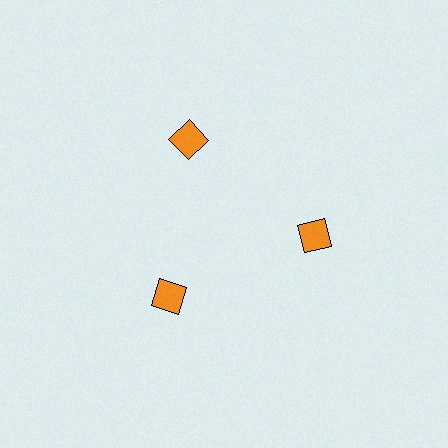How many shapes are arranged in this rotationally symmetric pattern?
There are 3 shapes, arranged in 3 groups of 1.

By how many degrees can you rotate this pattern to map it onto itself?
The pattern maps onto itself every 120 degrees of rotation.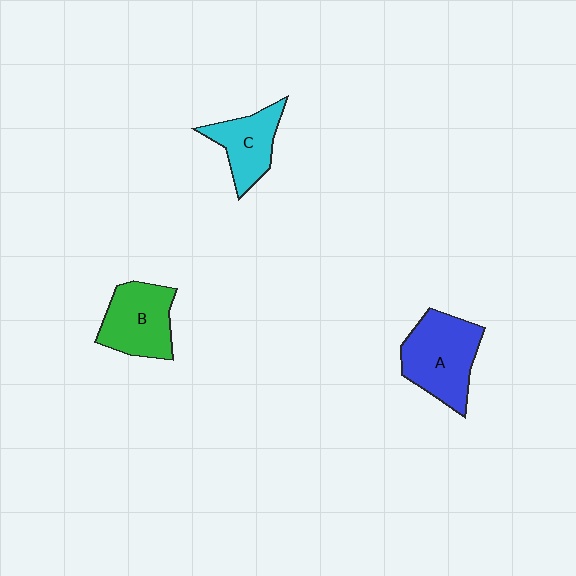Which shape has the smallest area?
Shape C (cyan).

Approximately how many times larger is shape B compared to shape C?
Approximately 1.2 times.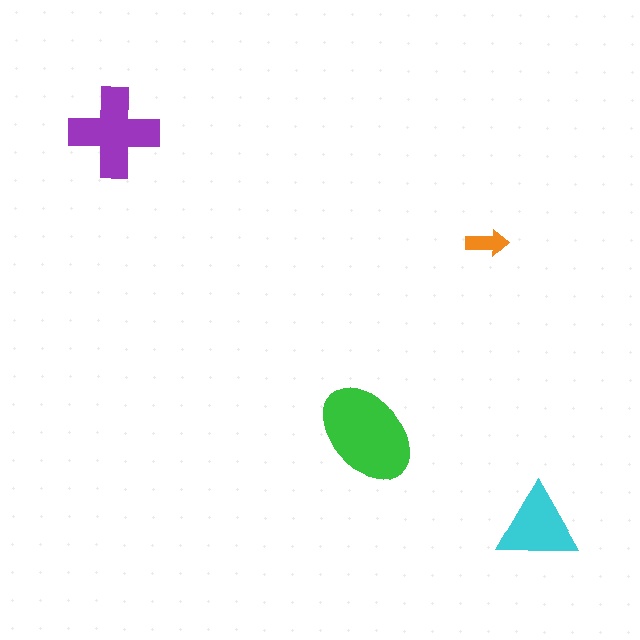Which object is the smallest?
The orange arrow.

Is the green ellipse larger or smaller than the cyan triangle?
Larger.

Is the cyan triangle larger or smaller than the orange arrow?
Larger.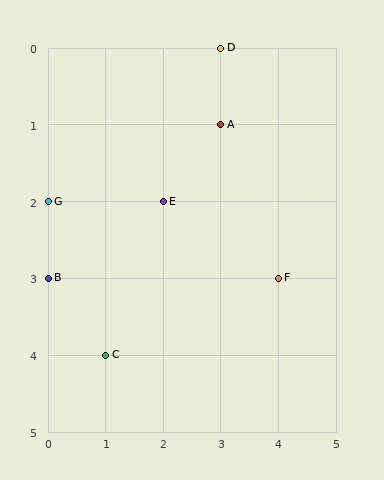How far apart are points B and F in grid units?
Points B and F are 4 columns apart.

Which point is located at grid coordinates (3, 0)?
Point D is at (3, 0).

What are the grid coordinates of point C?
Point C is at grid coordinates (1, 4).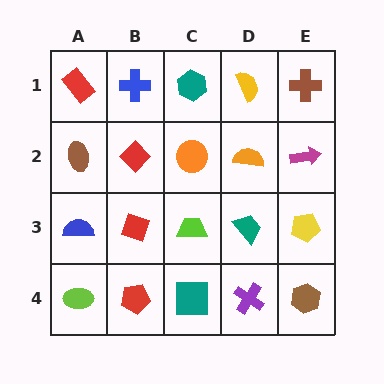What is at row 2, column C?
An orange circle.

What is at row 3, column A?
A blue semicircle.